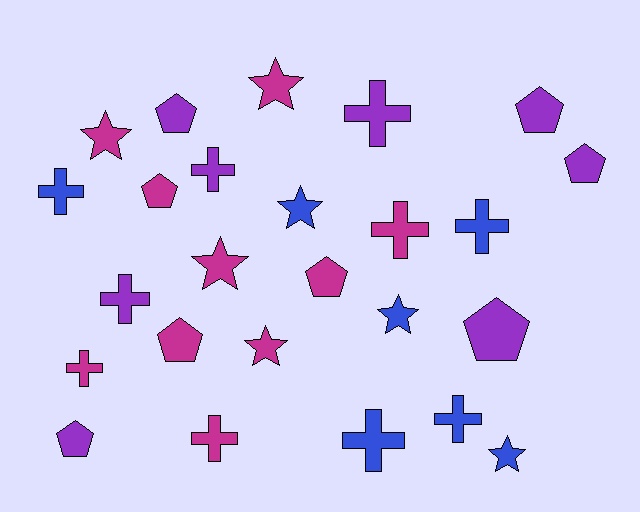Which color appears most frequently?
Magenta, with 10 objects.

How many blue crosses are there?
There are 4 blue crosses.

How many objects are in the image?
There are 25 objects.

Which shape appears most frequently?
Cross, with 10 objects.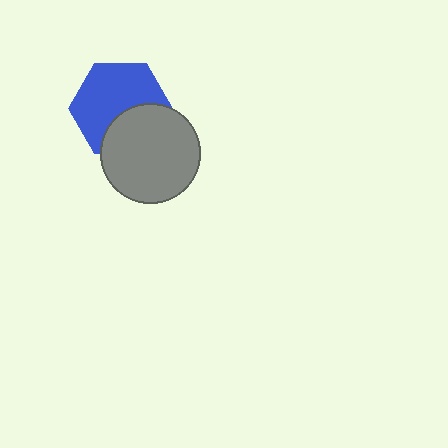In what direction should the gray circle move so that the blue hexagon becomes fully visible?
The gray circle should move down. That is the shortest direction to clear the overlap and leave the blue hexagon fully visible.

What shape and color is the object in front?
The object in front is a gray circle.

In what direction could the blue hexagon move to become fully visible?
The blue hexagon could move up. That would shift it out from behind the gray circle entirely.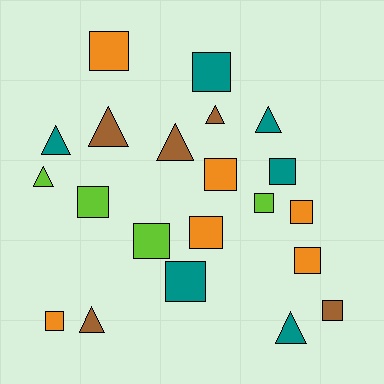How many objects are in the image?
There are 21 objects.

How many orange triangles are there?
There are no orange triangles.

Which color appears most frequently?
Orange, with 6 objects.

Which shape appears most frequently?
Square, with 13 objects.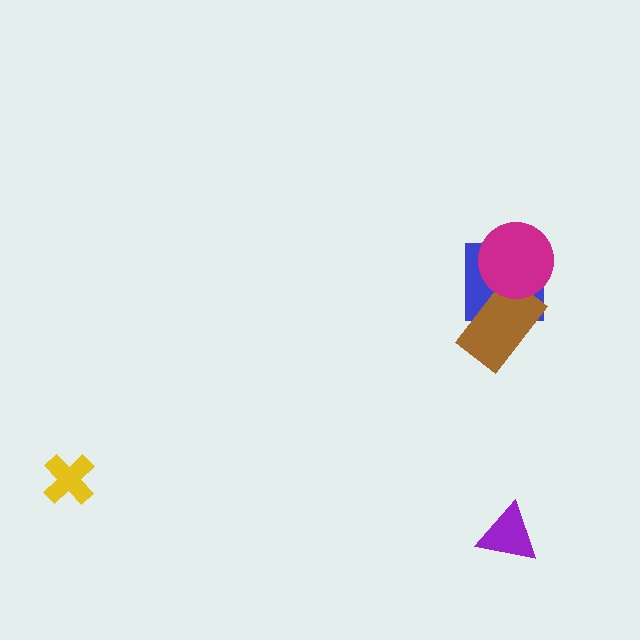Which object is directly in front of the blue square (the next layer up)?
The brown rectangle is directly in front of the blue square.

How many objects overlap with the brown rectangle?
2 objects overlap with the brown rectangle.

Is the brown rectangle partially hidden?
Yes, it is partially covered by another shape.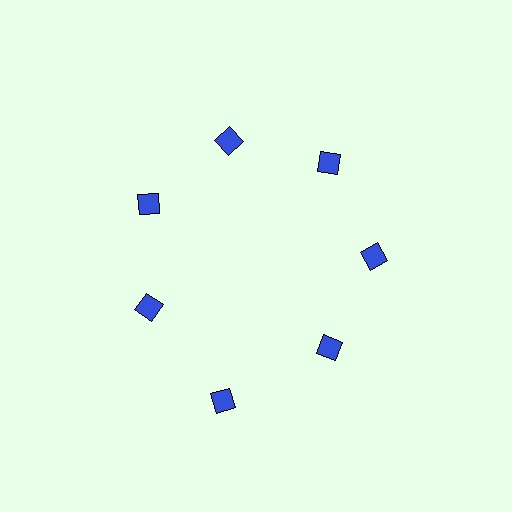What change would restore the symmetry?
The symmetry would be restored by moving it inward, back onto the ring so that all 7 squares sit at equal angles and equal distance from the center.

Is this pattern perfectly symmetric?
No. The 7 blue squares are arranged in a ring, but one element near the 6 o'clock position is pushed outward from the center, breaking the 7-fold rotational symmetry.